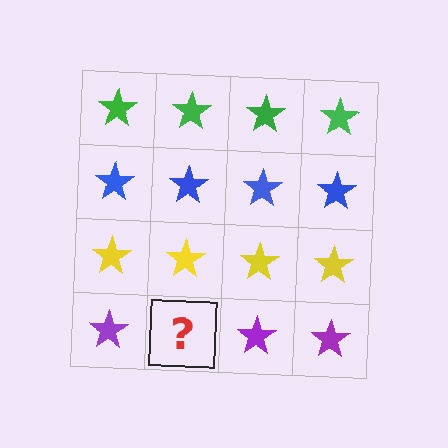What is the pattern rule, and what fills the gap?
The rule is that each row has a consistent color. The gap should be filled with a purple star.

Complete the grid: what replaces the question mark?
The question mark should be replaced with a purple star.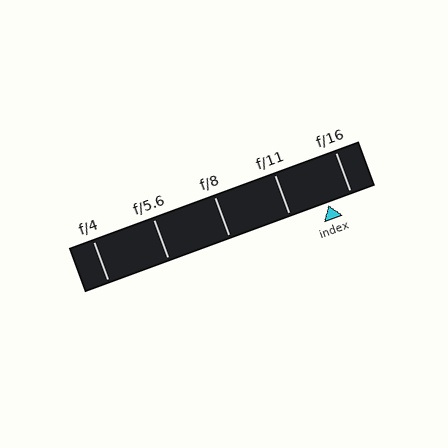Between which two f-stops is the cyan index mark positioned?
The index mark is between f/11 and f/16.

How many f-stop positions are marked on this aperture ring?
There are 5 f-stop positions marked.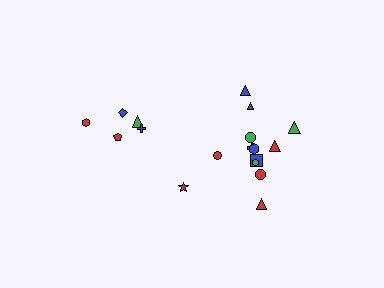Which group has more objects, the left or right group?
The right group.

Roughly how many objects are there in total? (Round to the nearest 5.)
Roughly 20 objects in total.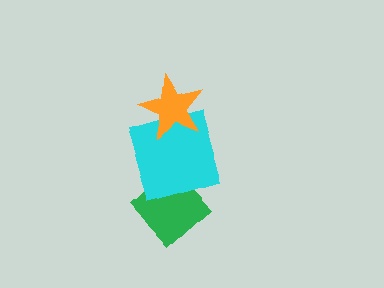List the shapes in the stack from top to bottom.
From top to bottom: the orange star, the cyan square, the green diamond.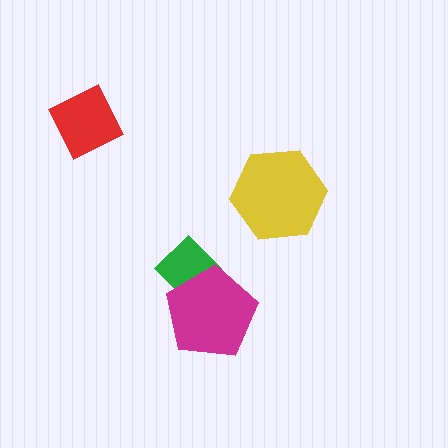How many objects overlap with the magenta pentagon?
1 object overlaps with the magenta pentagon.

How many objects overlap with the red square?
0 objects overlap with the red square.